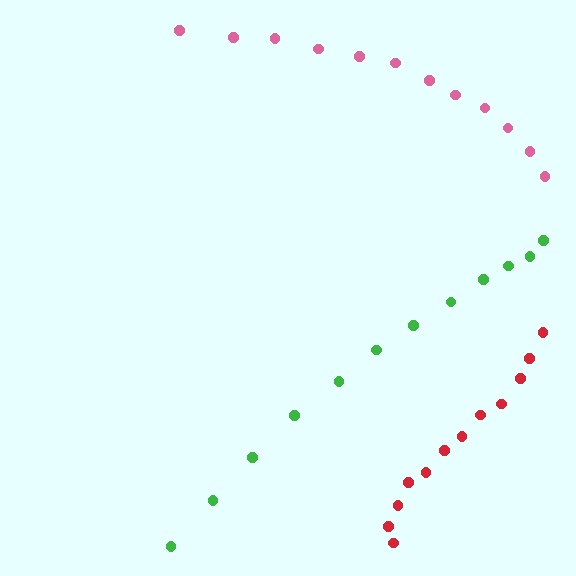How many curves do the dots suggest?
There are 3 distinct paths.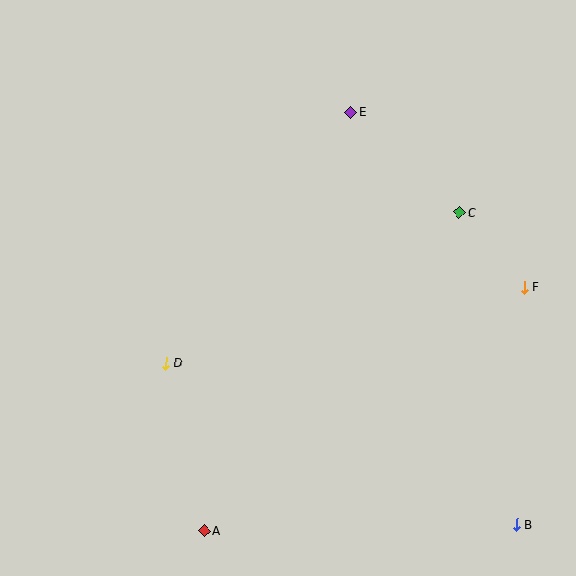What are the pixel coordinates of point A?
Point A is at (204, 531).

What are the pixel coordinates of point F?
Point F is at (525, 287).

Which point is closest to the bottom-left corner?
Point A is closest to the bottom-left corner.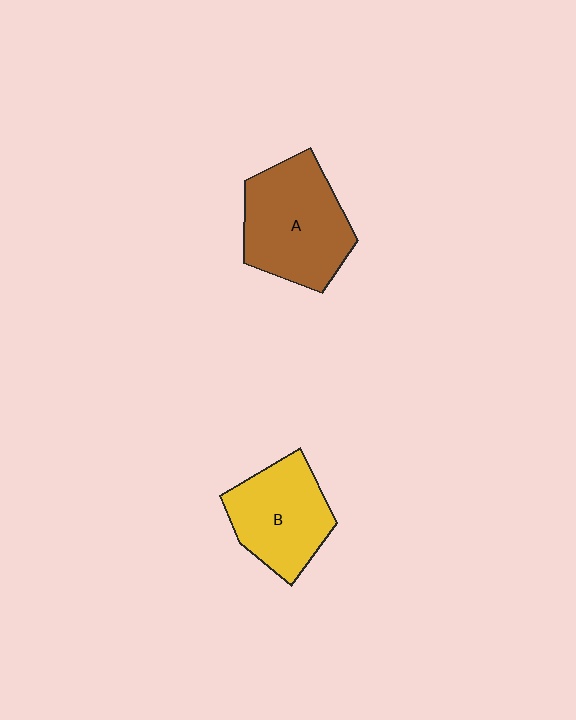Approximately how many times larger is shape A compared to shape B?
Approximately 1.2 times.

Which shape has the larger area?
Shape A (brown).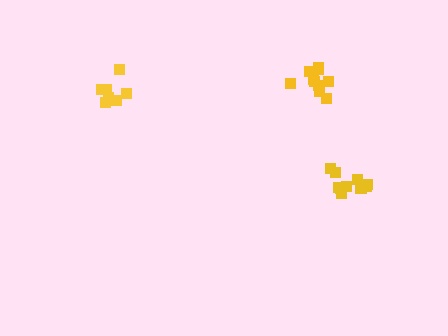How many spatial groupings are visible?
There are 3 spatial groupings.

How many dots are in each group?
Group 1: 10 dots, Group 2: 10 dots, Group 3: 7 dots (27 total).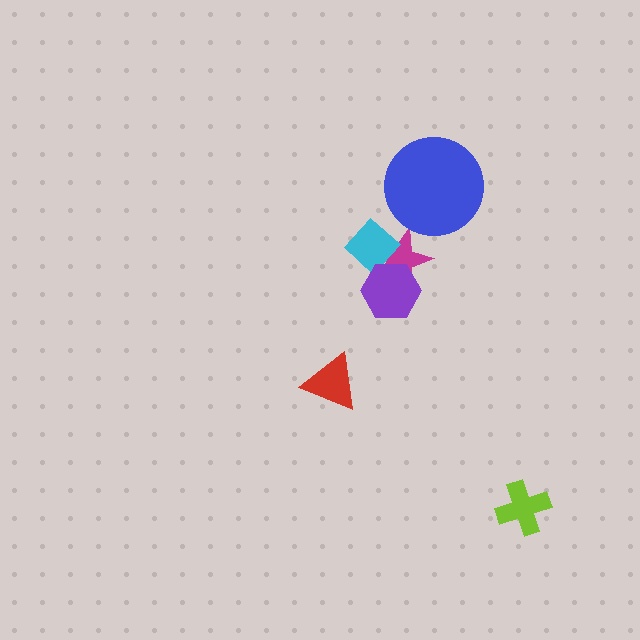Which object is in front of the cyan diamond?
The purple hexagon is in front of the cyan diamond.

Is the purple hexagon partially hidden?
No, no other shape covers it.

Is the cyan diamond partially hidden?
Yes, it is partially covered by another shape.